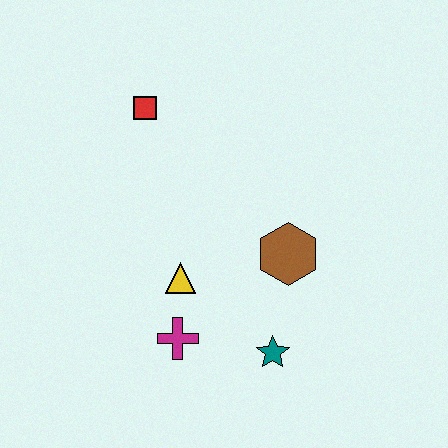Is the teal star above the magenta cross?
No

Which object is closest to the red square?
The yellow triangle is closest to the red square.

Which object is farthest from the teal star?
The red square is farthest from the teal star.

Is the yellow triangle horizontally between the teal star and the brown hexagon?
No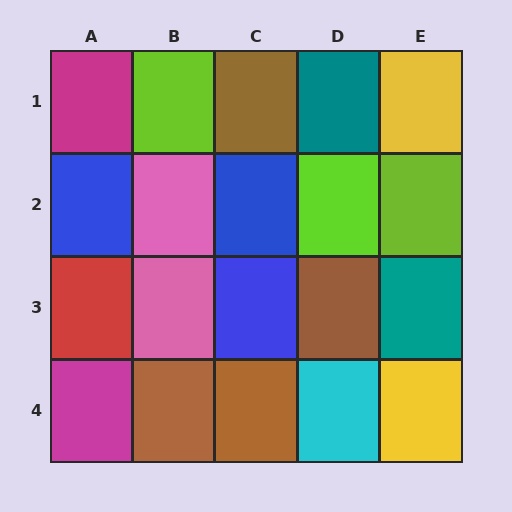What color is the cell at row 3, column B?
Pink.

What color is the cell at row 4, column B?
Brown.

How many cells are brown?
4 cells are brown.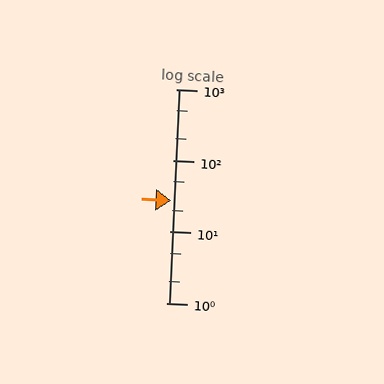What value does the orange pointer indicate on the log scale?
The pointer indicates approximately 27.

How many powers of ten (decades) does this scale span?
The scale spans 3 decades, from 1 to 1000.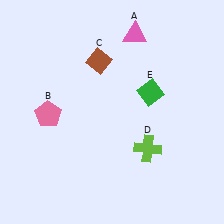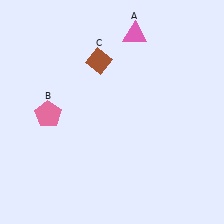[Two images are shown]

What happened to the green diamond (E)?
The green diamond (E) was removed in Image 2. It was in the top-right area of Image 1.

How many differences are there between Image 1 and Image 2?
There are 2 differences between the two images.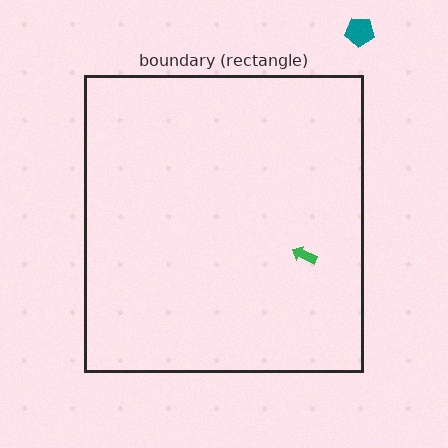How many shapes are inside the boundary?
1 inside, 1 outside.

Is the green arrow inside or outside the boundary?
Inside.